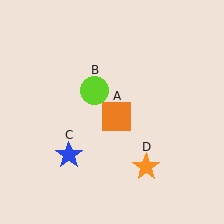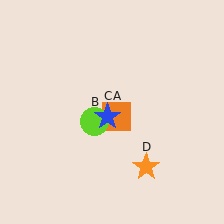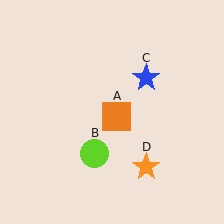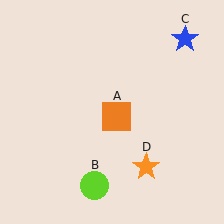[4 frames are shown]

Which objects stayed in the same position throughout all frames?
Orange square (object A) and orange star (object D) remained stationary.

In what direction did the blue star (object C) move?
The blue star (object C) moved up and to the right.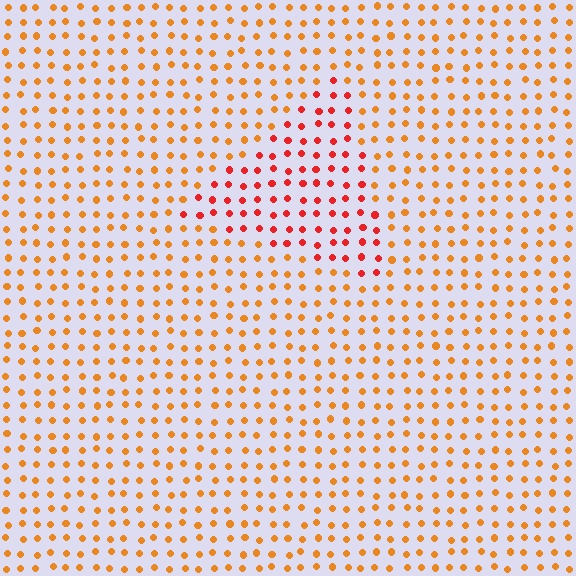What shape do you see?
I see a triangle.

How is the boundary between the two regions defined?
The boundary is defined purely by a slight shift in hue (about 32 degrees). Spacing, size, and orientation are identical on both sides.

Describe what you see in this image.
The image is filled with small orange elements in a uniform arrangement. A triangle-shaped region is visible where the elements are tinted to a slightly different hue, forming a subtle color boundary.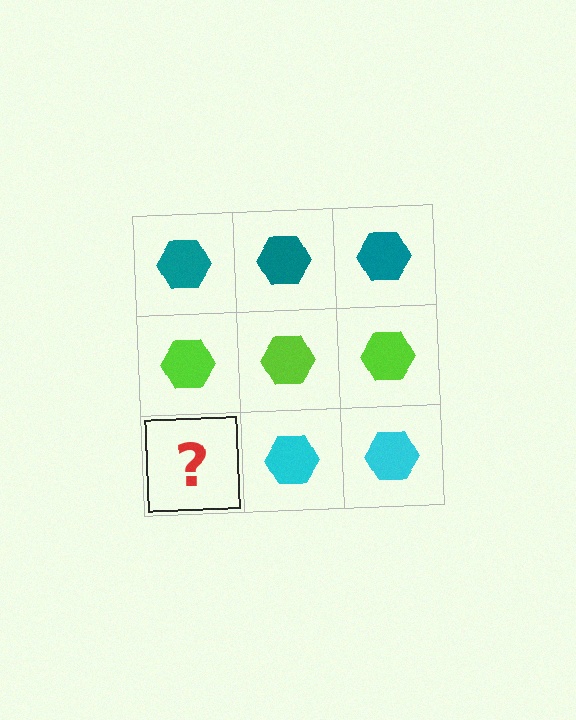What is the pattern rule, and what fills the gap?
The rule is that each row has a consistent color. The gap should be filled with a cyan hexagon.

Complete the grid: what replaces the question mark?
The question mark should be replaced with a cyan hexagon.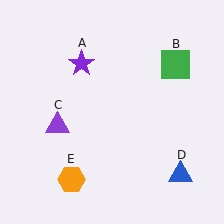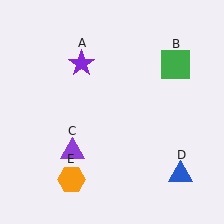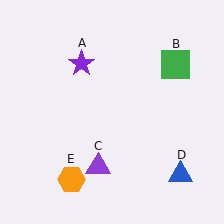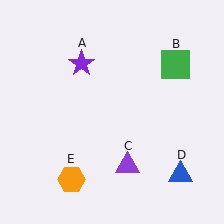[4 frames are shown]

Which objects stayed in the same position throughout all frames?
Purple star (object A) and green square (object B) and blue triangle (object D) and orange hexagon (object E) remained stationary.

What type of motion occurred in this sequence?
The purple triangle (object C) rotated counterclockwise around the center of the scene.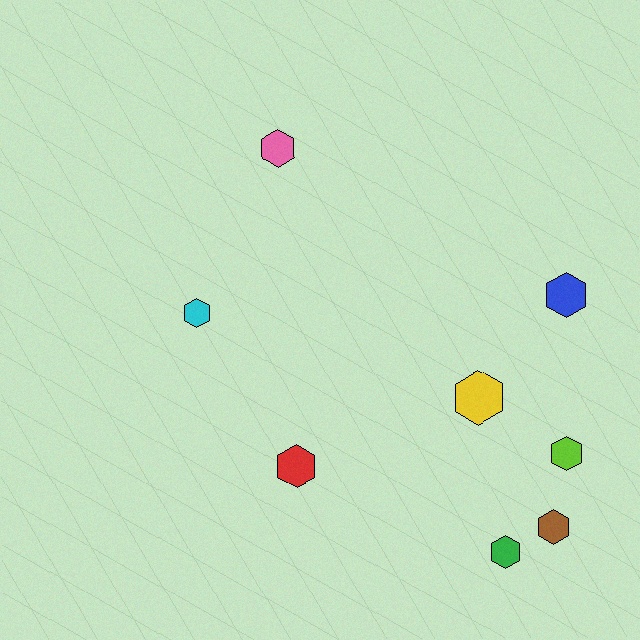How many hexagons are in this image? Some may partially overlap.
There are 8 hexagons.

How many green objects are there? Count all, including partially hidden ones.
There is 1 green object.